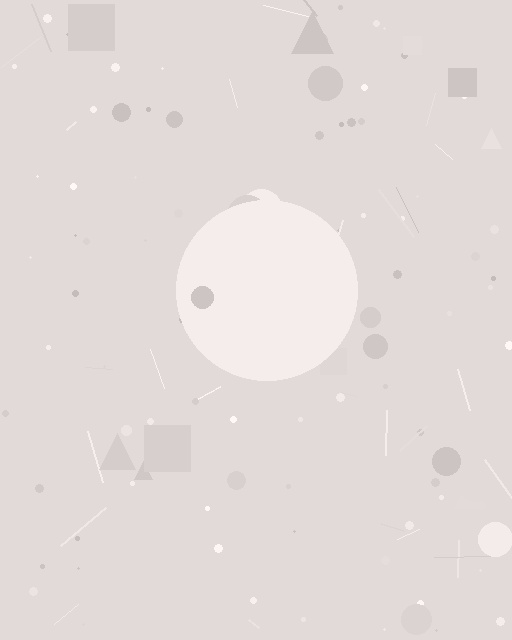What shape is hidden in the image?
A circle is hidden in the image.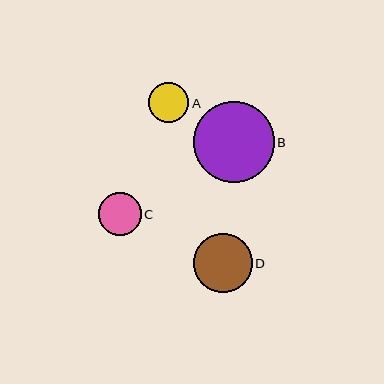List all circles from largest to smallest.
From largest to smallest: B, D, C, A.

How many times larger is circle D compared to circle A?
Circle D is approximately 1.5 times the size of circle A.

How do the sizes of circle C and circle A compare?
Circle C and circle A are approximately the same size.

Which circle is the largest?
Circle B is the largest with a size of approximately 81 pixels.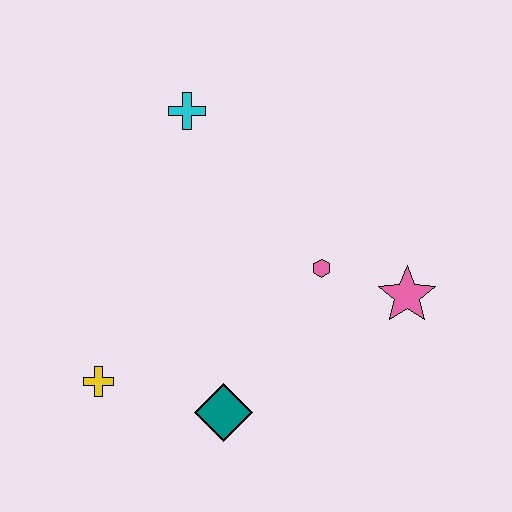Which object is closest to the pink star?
The pink hexagon is closest to the pink star.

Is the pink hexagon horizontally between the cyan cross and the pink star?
Yes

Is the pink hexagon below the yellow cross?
No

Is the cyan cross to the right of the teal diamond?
No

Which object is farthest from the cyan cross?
The teal diamond is farthest from the cyan cross.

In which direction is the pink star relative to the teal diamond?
The pink star is to the right of the teal diamond.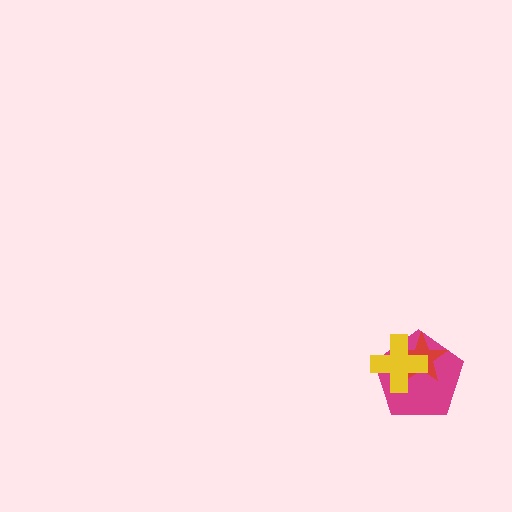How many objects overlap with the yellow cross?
2 objects overlap with the yellow cross.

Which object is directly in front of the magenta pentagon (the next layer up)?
The red star is directly in front of the magenta pentagon.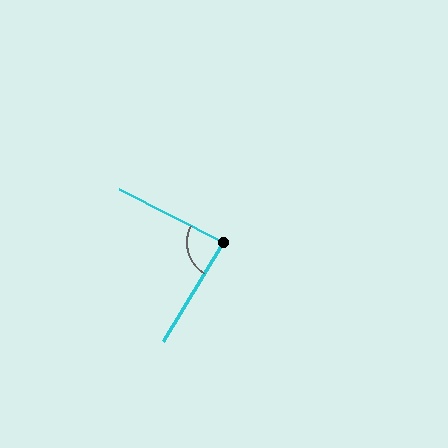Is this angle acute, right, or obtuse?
It is approximately a right angle.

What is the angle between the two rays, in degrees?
Approximately 86 degrees.